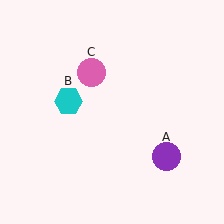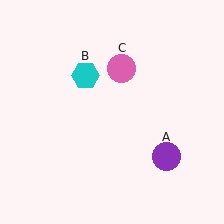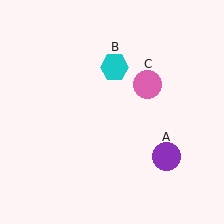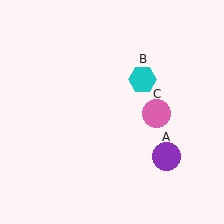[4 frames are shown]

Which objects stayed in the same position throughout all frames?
Purple circle (object A) remained stationary.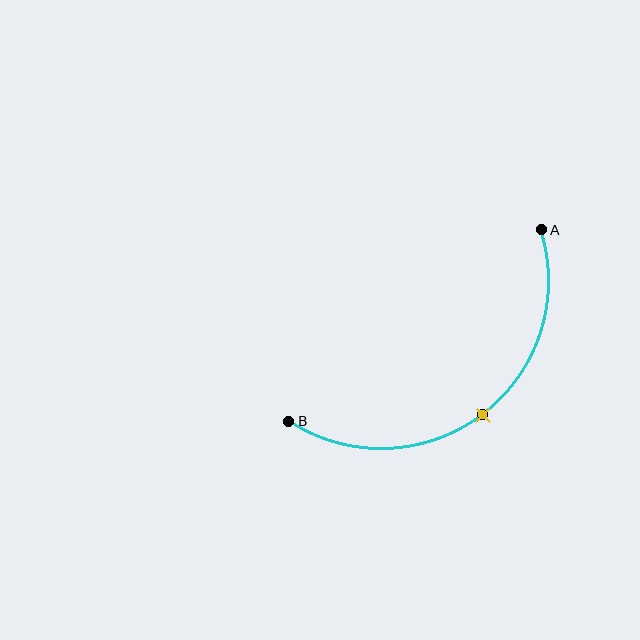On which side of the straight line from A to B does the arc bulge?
The arc bulges below and to the right of the straight line connecting A and B.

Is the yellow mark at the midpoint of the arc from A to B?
Yes. The yellow mark lies on the arc at equal arc-length from both A and B — it is the arc midpoint.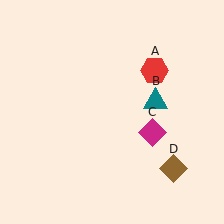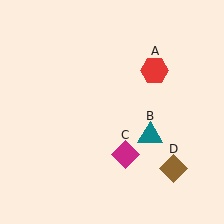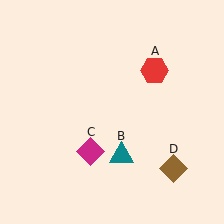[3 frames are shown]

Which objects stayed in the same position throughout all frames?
Red hexagon (object A) and brown diamond (object D) remained stationary.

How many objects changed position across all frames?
2 objects changed position: teal triangle (object B), magenta diamond (object C).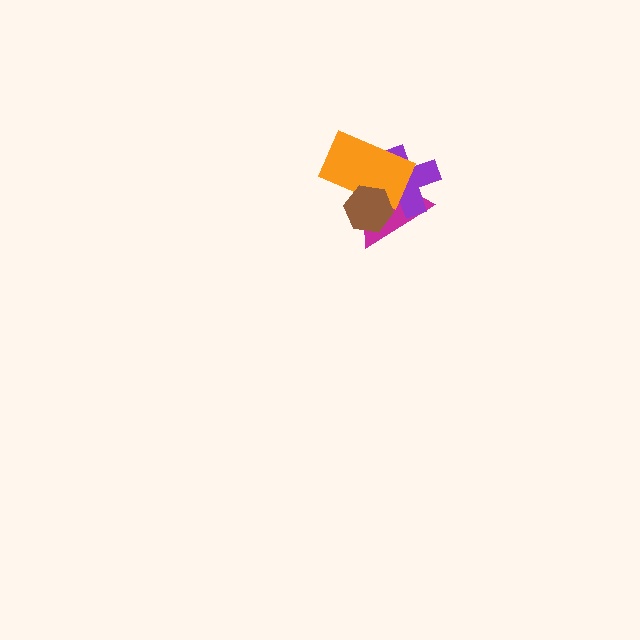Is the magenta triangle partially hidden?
Yes, it is partially covered by another shape.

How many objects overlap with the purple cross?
3 objects overlap with the purple cross.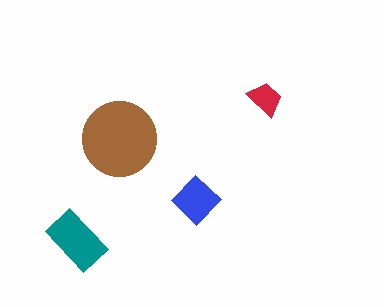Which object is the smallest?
The red trapezoid.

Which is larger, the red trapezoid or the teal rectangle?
The teal rectangle.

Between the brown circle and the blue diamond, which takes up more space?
The brown circle.